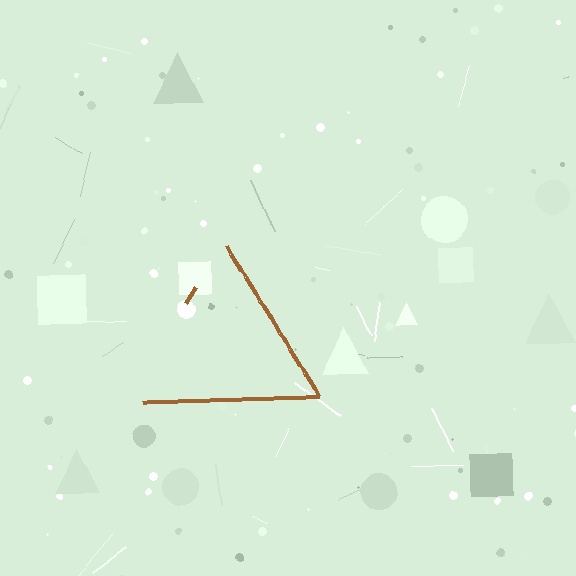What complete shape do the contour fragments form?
The contour fragments form a triangle.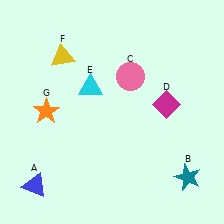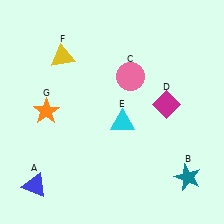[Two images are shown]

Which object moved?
The cyan triangle (E) moved down.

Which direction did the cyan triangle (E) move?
The cyan triangle (E) moved down.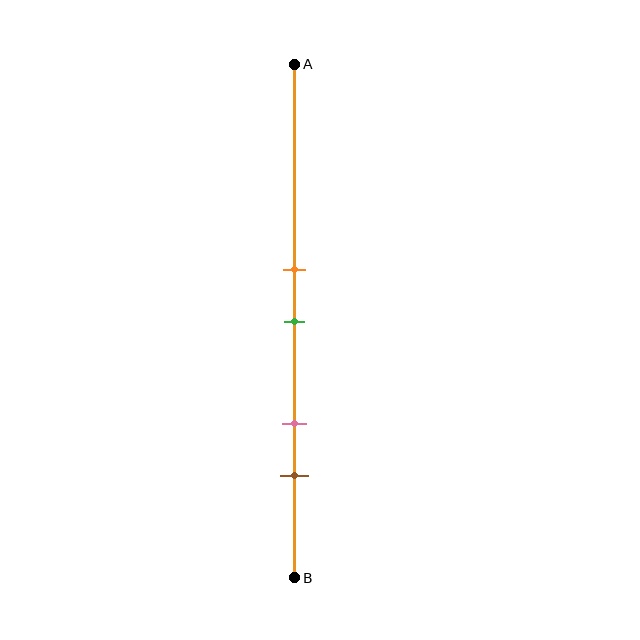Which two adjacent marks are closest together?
The orange and green marks are the closest adjacent pair.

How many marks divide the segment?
There are 4 marks dividing the segment.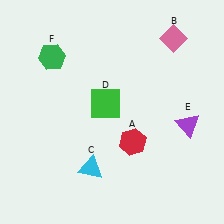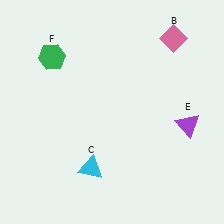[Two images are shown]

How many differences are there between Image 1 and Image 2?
There are 2 differences between the two images.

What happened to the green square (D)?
The green square (D) was removed in Image 2. It was in the top-left area of Image 1.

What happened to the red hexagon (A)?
The red hexagon (A) was removed in Image 2. It was in the bottom-right area of Image 1.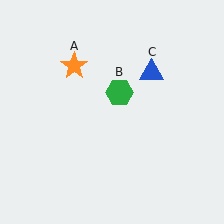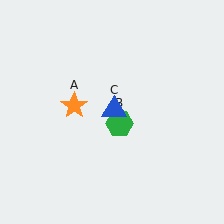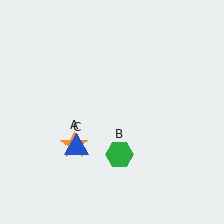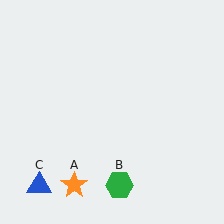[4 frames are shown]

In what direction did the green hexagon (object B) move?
The green hexagon (object B) moved down.